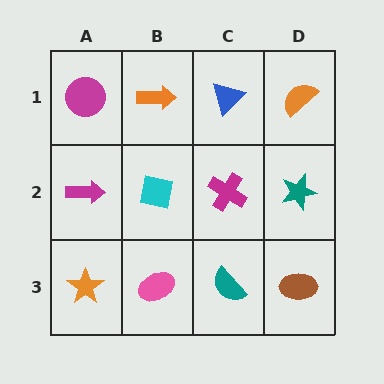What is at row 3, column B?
A pink ellipse.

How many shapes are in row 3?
4 shapes.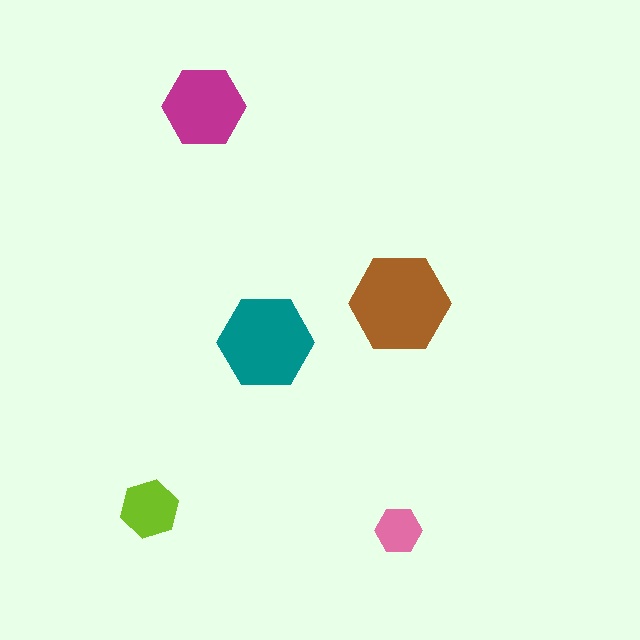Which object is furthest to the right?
The brown hexagon is rightmost.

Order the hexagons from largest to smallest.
the brown one, the teal one, the magenta one, the lime one, the pink one.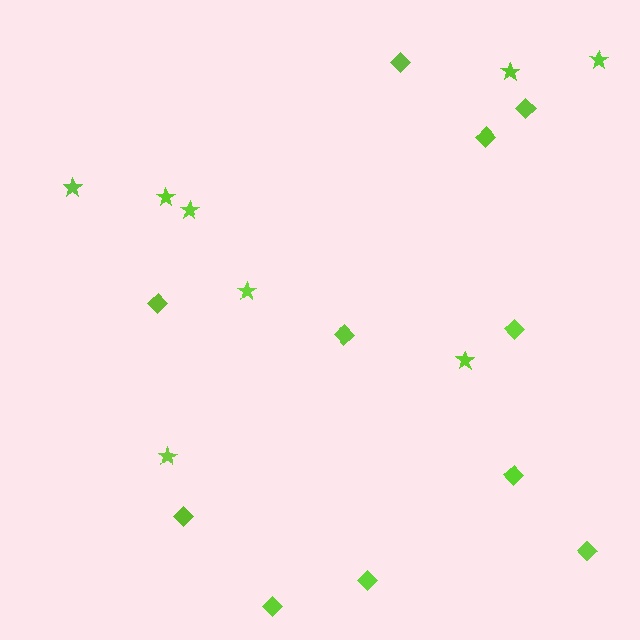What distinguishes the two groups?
There are 2 groups: one group of stars (8) and one group of diamonds (11).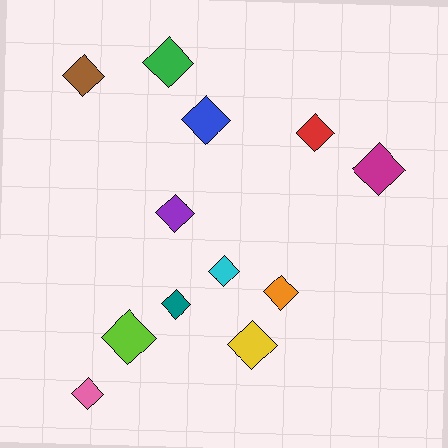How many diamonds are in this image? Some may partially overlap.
There are 12 diamonds.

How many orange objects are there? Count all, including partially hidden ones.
There is 1 orange object.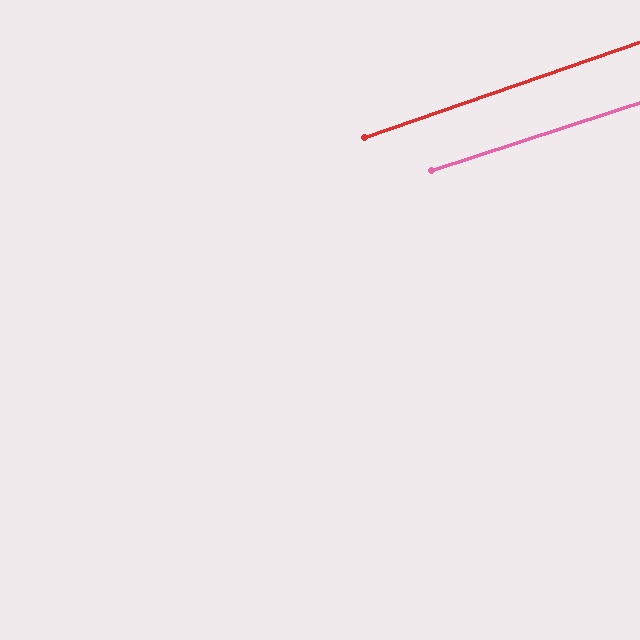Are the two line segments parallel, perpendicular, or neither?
Parallel — their directions differ by only 1.1°.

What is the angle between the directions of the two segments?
Approximately 1 degree.